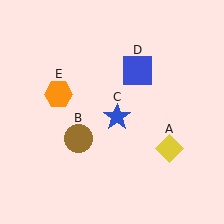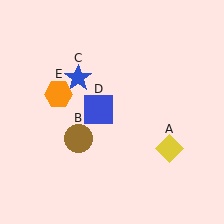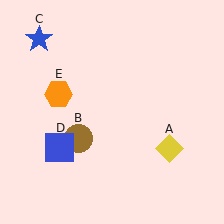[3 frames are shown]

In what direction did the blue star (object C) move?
The blue star (object C) moved up and to the left.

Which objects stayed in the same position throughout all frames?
Yellow diamond (object A) and brown circle (object B) and orange hexagon (object E) remained stationary.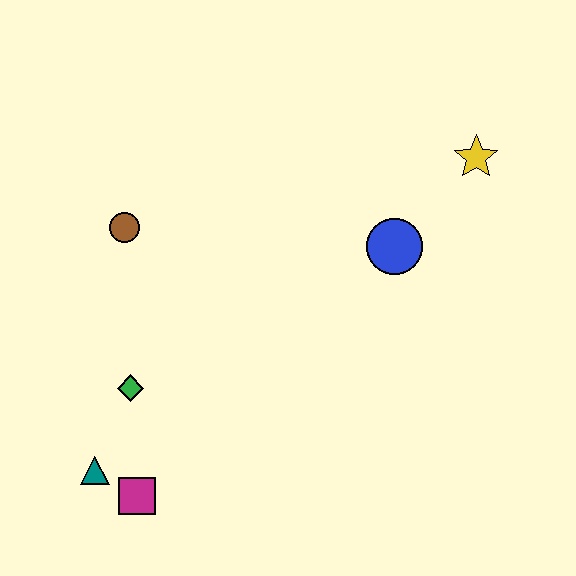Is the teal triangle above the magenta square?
Yes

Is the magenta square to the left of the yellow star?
Yes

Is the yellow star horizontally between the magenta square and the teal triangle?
No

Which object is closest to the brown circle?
The green diamond is closest to the brown circle.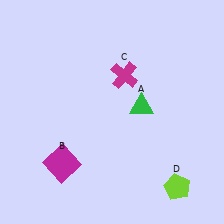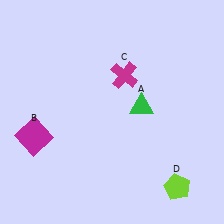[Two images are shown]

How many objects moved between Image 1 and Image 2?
1 object moved between the two images.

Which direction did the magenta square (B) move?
The magenta square (B) moved left.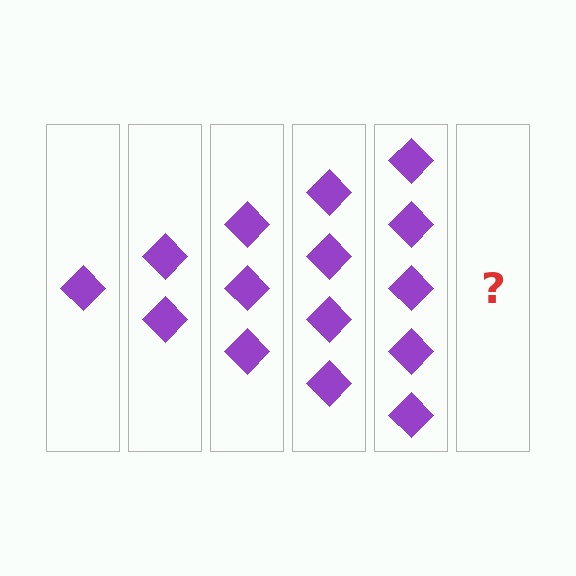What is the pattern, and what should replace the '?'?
The pattern is that each step adds one more diamond. The '?' should be 6 diamonds.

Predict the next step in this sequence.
The next step is 6 diamonds.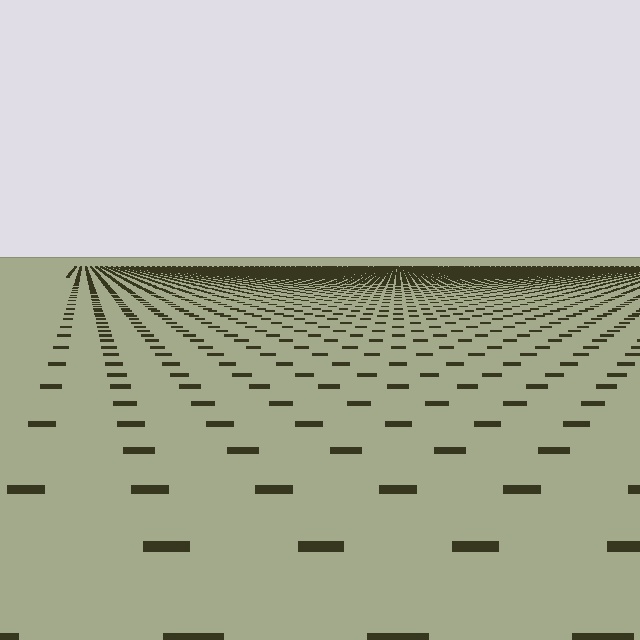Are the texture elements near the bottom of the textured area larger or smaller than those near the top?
Larger. Near the bottom, elements are closer to the viewer and appear at a bigger on-screen size.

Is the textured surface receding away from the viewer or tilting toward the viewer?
The surface is receding away from the viewer. Texture elements get smaller and denser toward the top.